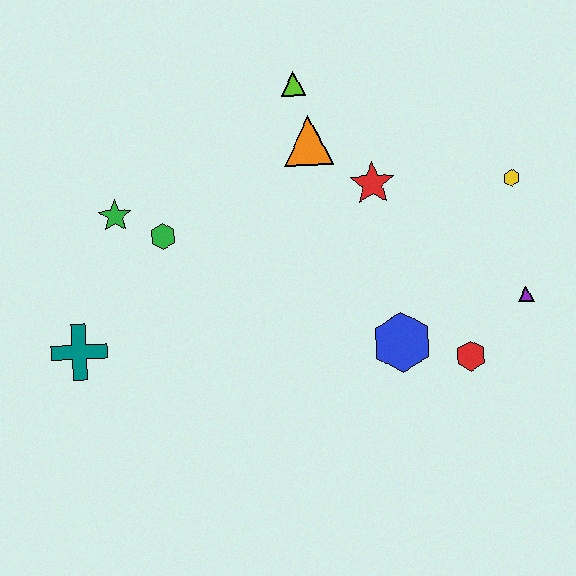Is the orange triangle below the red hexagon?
No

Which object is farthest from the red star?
The teal cross is farthest from the red star.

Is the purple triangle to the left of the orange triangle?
No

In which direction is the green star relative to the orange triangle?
The green star is to the left of the orange triangle.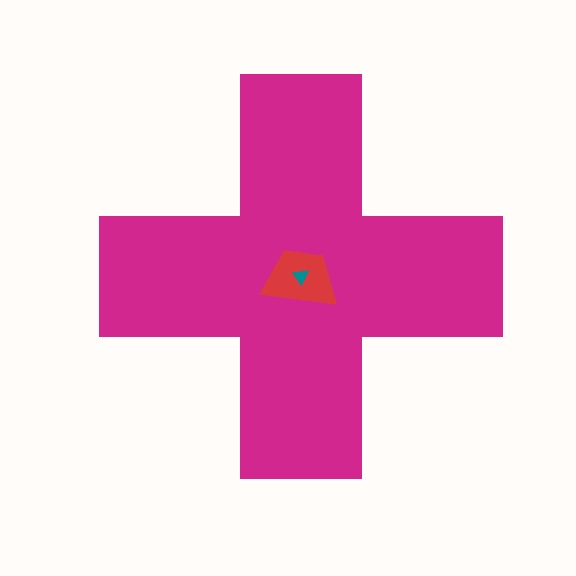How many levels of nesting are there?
3.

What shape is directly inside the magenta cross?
The red trapezoid.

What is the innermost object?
The teal triangle.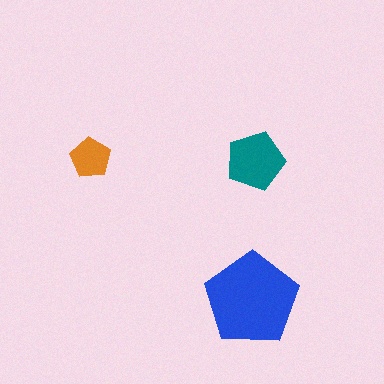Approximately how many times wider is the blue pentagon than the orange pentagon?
About 2.5 times wider.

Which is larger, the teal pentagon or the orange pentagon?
The teal one.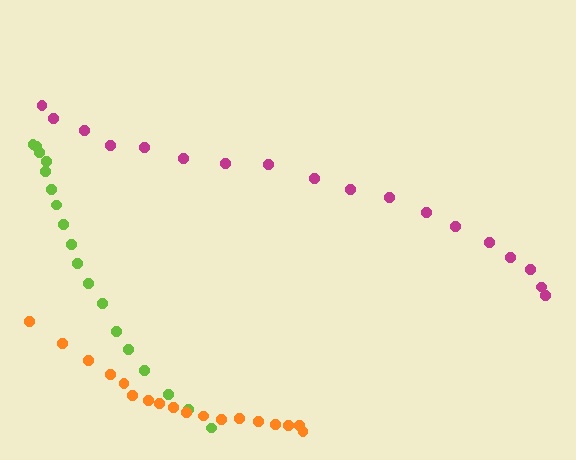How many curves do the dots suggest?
There are 3 distinct paths.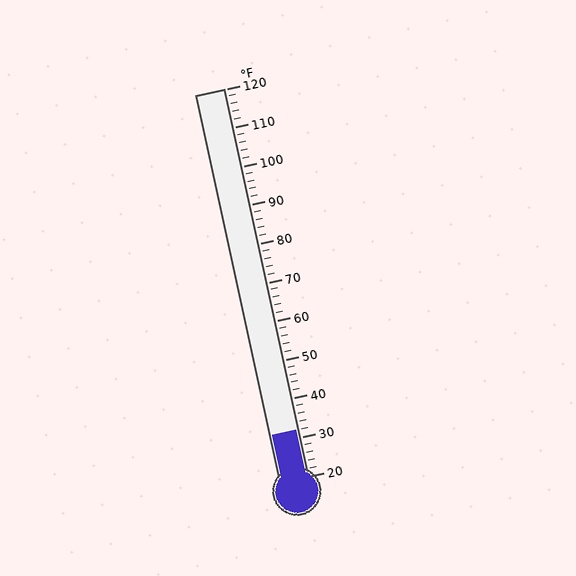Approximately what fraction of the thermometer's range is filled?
The thermometer is filled to approximately 10% of its range.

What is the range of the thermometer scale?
The thermometer scale ranges from 20°F to 120°F.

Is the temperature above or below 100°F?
The temperature is below 100°F.